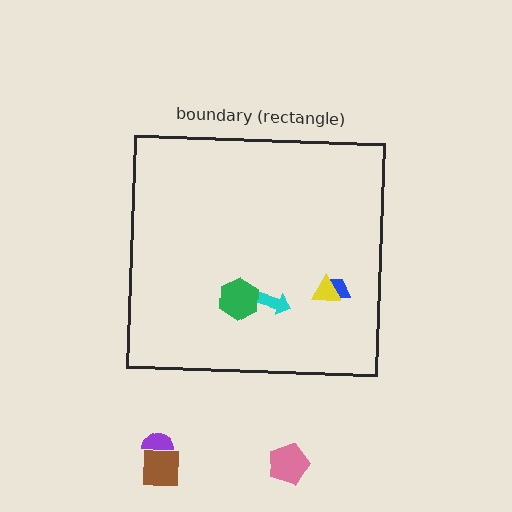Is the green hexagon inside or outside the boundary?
Inside.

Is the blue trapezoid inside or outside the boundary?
Inside.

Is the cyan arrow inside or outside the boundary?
Inside.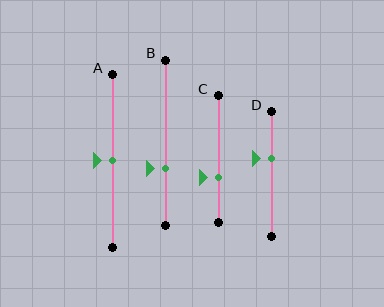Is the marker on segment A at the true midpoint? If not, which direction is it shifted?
Yes, the marker on segment A is at the true midpoint.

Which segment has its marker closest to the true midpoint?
Segment A has its marker closest to the true midpoint.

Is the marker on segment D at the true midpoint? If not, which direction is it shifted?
No, the marker on segment D is shifted upward by about 13% of the segment length.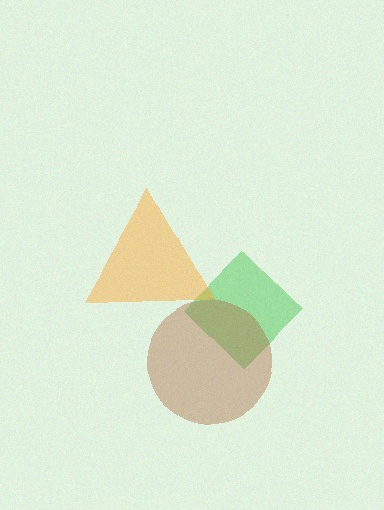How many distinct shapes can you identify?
There are 3 distinct shapes: a green diamond, a brown circle, an orange triangle.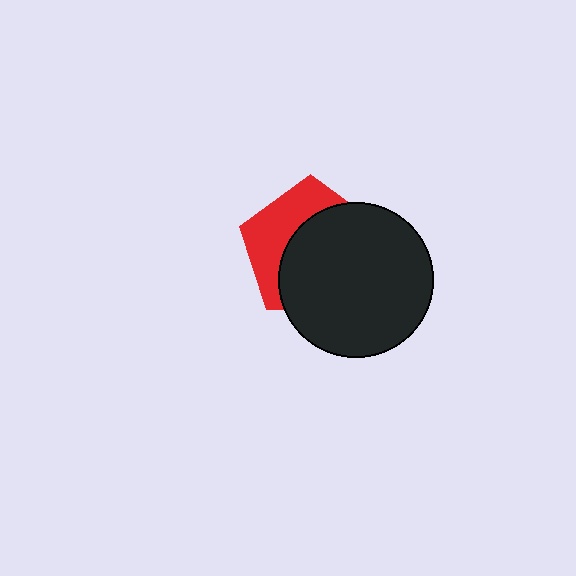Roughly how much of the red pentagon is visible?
A small part of it is visible (roughly 38%).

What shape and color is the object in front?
The object in front is a black circle.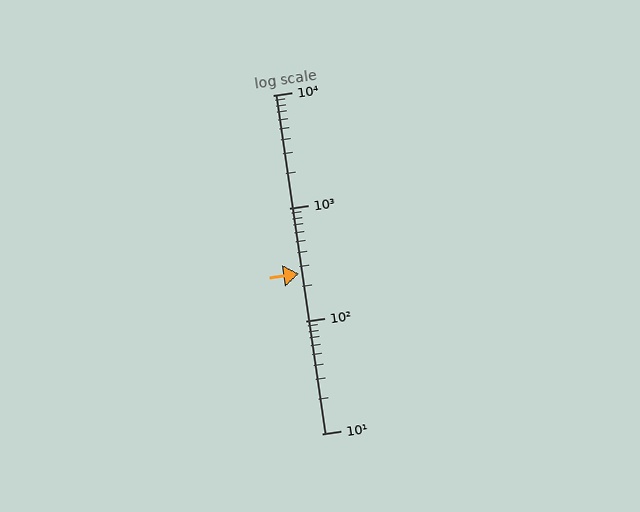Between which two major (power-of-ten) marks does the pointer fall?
The pointer is between 100 and 1000.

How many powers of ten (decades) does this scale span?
The scale spans 3 decades, from 10 to 10000.